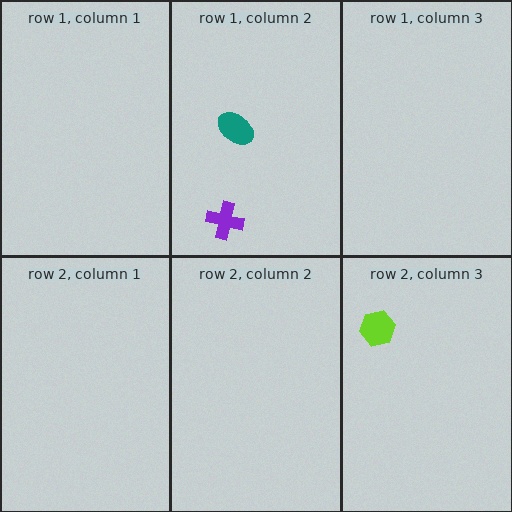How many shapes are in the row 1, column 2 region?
2.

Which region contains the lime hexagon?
The row 2, column 3 region.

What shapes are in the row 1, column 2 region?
The teal ellipse, the purple cross.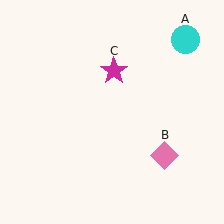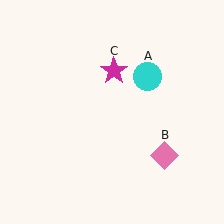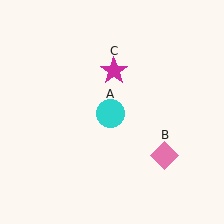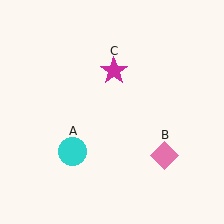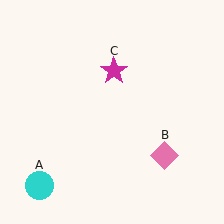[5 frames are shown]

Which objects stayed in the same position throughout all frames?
Pink diamond (object B) and magenta star (object C) remained stationary.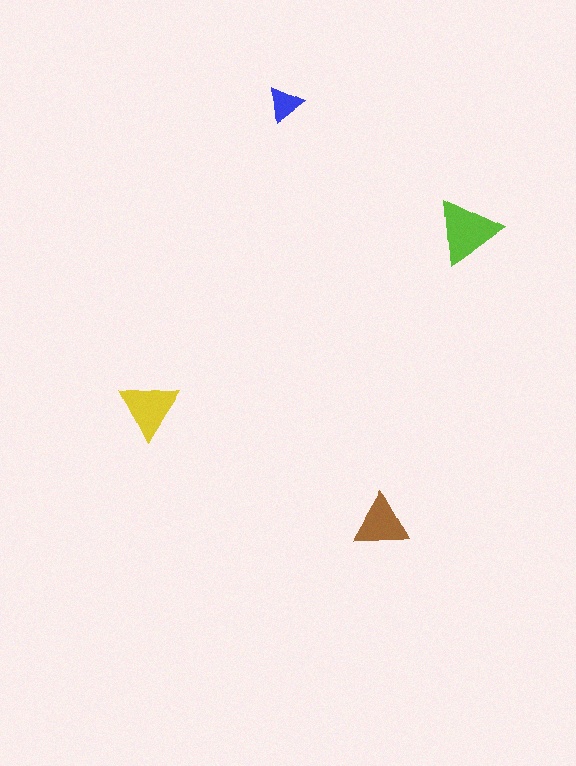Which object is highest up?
The blue triangle is topmost.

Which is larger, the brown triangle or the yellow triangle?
The yellow one.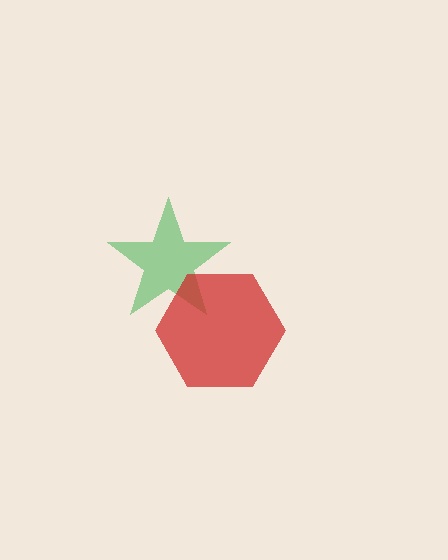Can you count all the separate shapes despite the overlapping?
Yes, there are 2 separate shapes.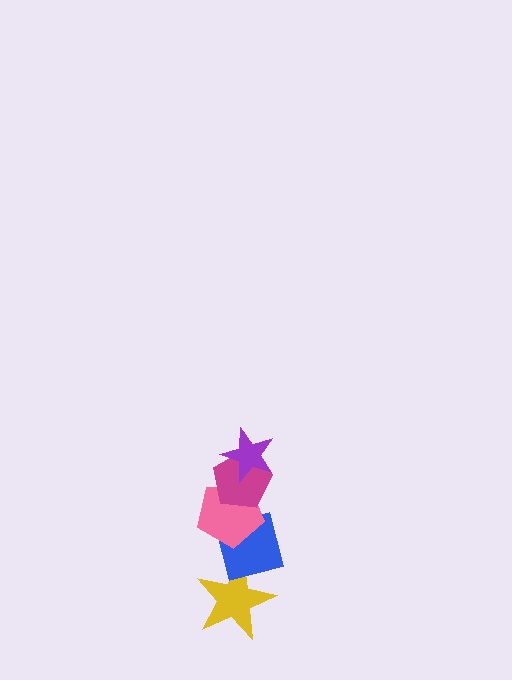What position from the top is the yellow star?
The yellow star is 5th from the top.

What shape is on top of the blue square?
The pink pentagon is on top of the blue square.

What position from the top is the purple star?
The purple star is 1st from the top.